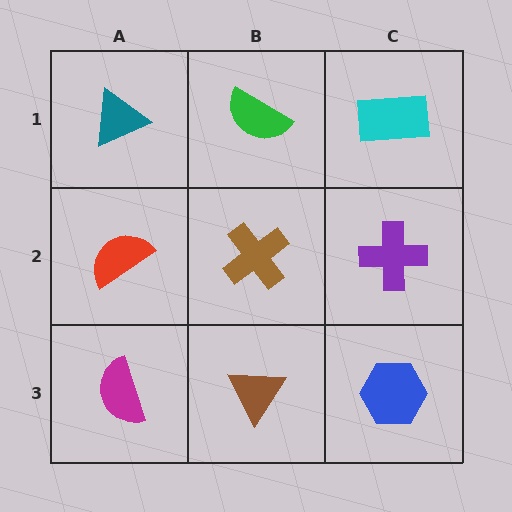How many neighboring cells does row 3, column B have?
3.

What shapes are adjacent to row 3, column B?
A brown cross (row 2, column B), a magenta semicircle (row 3, column A), a blue hexagon (row 3, column C).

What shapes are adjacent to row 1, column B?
A brown cross (row 2, column B), a teal triangle (row 1, column A), a cyan rectangle (row 1, column C).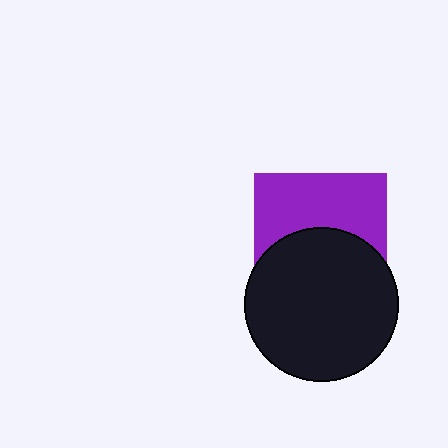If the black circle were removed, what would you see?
You would see the complete purple square.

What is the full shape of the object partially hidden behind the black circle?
The partially hidden object is a purple square.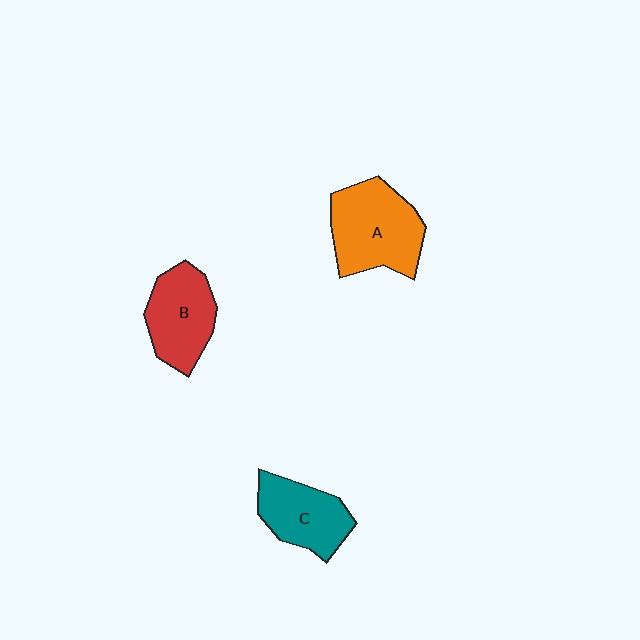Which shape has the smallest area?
Shape C (teal).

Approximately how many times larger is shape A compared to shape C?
Approximately 1.4 times.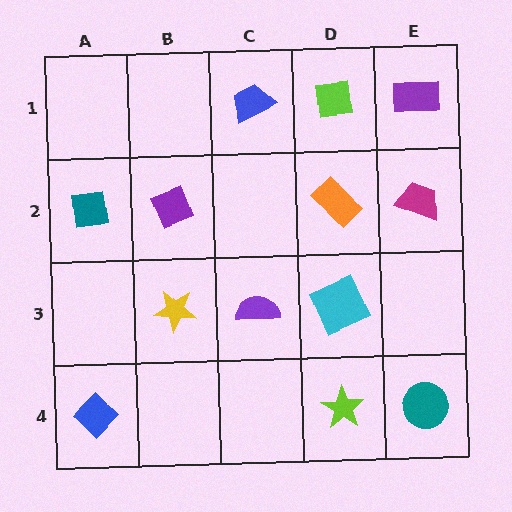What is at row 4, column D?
A lime star.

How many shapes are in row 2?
4 shapes.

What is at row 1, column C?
A blue trapezoid.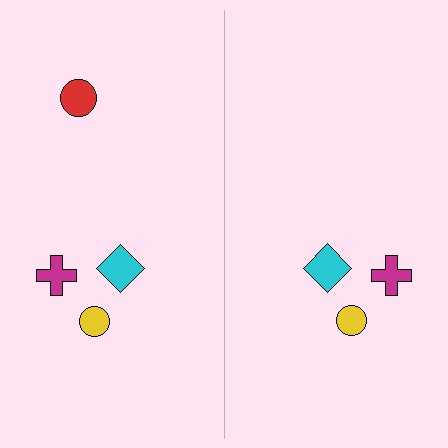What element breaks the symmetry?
A red circle is missing from the right side.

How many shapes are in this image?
There are 7 shapes in this image.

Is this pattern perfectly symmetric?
No, the pattern is not perfectly symmetric. A red circle is missing from the right side.